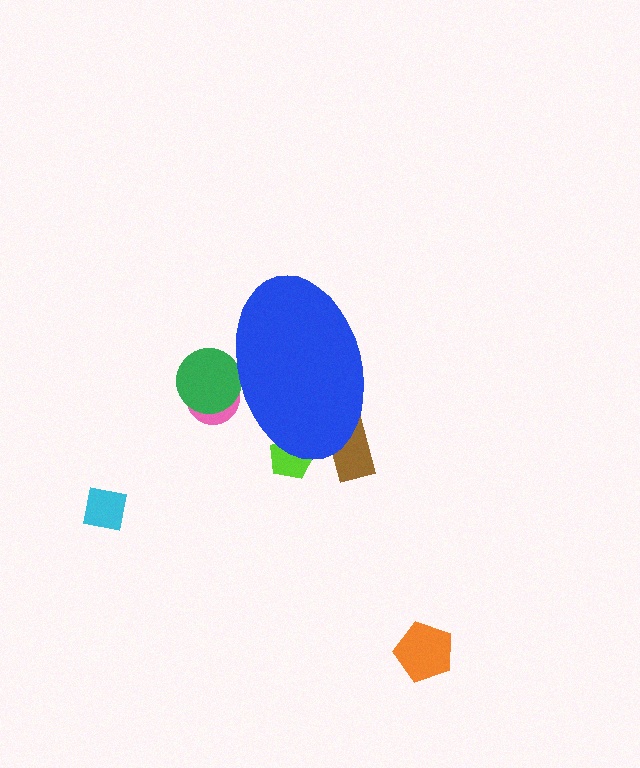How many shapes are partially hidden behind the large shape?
4 shapes are partially hidden.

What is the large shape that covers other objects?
A blue ellipse.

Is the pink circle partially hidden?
Yes, the pink circle is partially hidden behind the blue ellipse.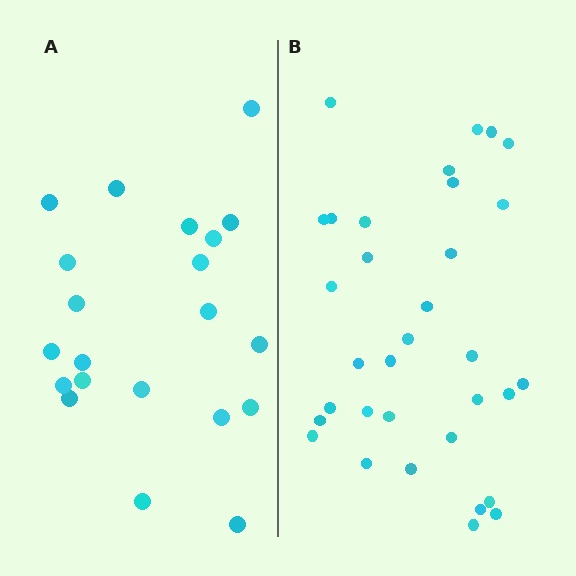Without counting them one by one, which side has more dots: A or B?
Region B (the right region) has more dots.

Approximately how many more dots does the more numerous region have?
Region B has roughly 12 or so more dots than region A.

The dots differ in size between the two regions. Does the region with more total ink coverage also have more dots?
No. Region A has more total ink coverage because its dots are larger, but region B actually contains more individual dots. Total area can be misleading — the number of items is what matters here.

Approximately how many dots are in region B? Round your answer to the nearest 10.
About 30 dots. (The exact count is 33, which rounds to 30.)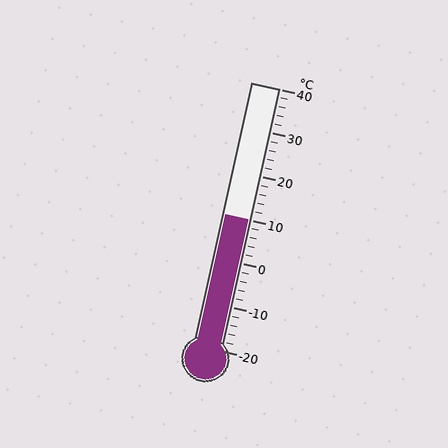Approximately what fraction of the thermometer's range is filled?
The thermometer is filled to approximately 50% of its range.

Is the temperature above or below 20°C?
The temperature is below 20°C.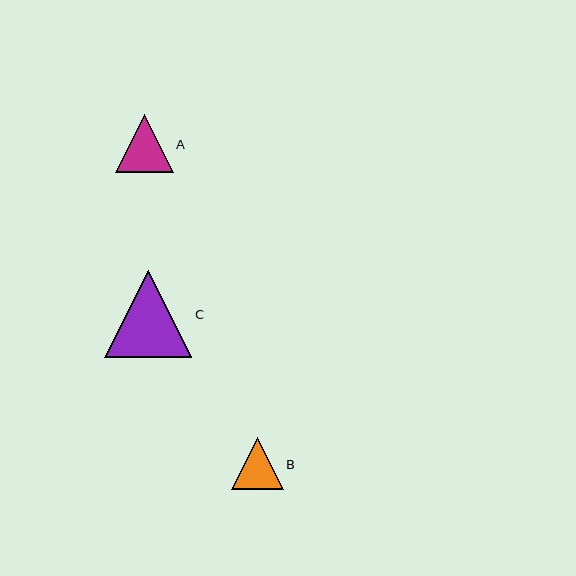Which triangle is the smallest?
Triangle B is the smallest with a size of approximately 52 pixels.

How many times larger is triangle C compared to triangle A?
Triangle C is approximately 1.5 times the size of triangle A.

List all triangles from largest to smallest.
From largest to smallest: C, A, B.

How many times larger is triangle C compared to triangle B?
Triangle C is approximately 1.7 times the size of triangle B.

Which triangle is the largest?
Triangle C is the largest with a size of approximately 88 pixels.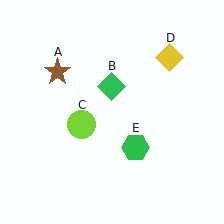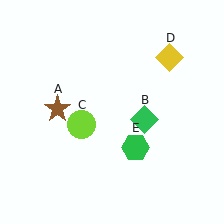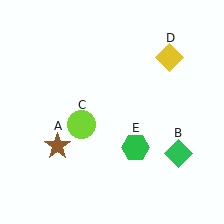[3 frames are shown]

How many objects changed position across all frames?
2 objects changed position: brown star (object A), green diamond (object B).